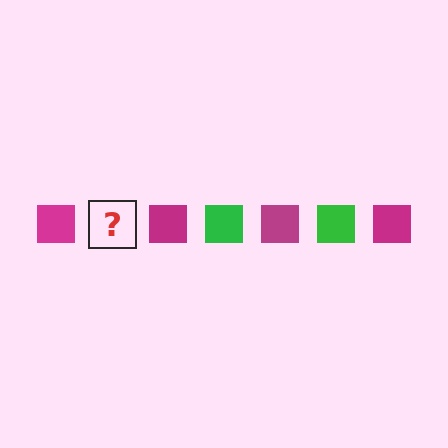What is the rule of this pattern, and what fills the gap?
The rule is that the pattern cycles through magenta, green squares. The gap should be filled with a green square.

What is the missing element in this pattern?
The missing element is a green square.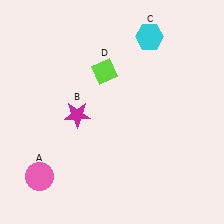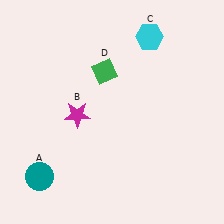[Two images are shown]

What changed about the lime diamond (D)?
In Image 1, D is lime. In Image 2, it changed to green.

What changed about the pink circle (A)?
In Image 1, A is pink. In Image 2, it changed to teal.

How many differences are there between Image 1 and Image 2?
There are 2 differences between the two images.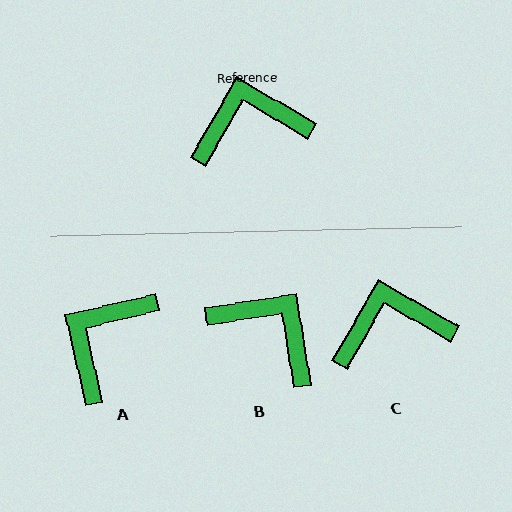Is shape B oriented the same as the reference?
No, it is off by about 51 degrees.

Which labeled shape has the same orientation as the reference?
C.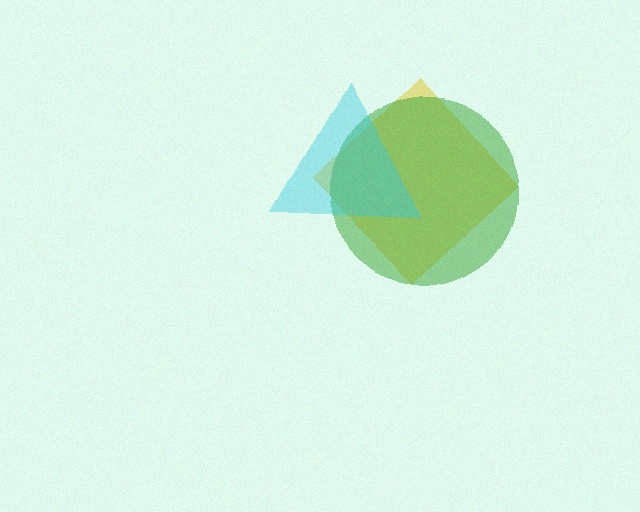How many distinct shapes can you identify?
There are 3 distinct shapes: a yellow diamond, a green circle, a cyan triangle.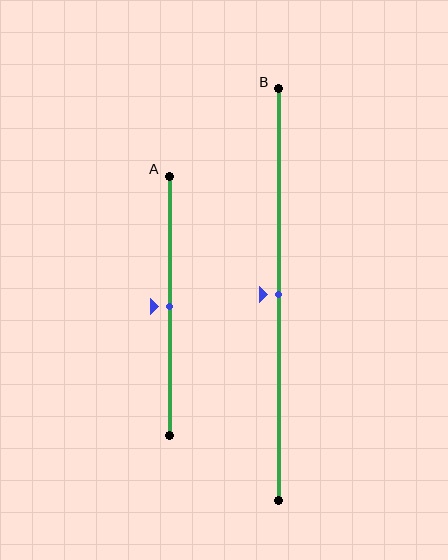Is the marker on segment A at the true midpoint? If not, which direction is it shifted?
Yes, the marker on segment A is at the true midpoint.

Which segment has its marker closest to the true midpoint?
Segment A has its marker closest to the true midpoint.